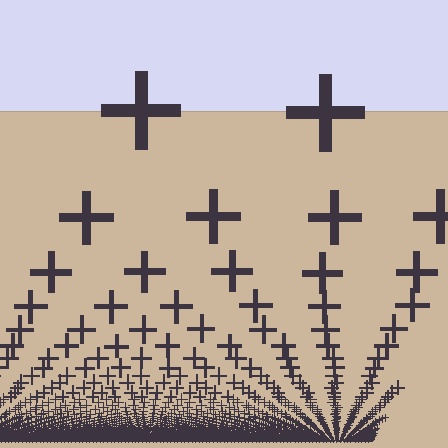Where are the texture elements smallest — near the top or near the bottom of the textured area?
Near the bottom.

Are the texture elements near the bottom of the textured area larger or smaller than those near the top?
Smaller. The gradient is inverted — elements near the bottom are smaller and denser.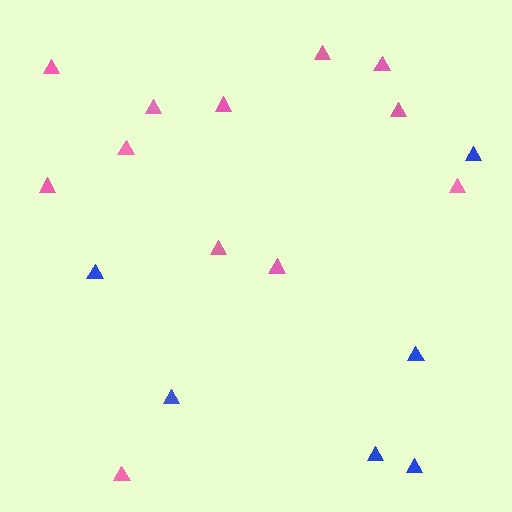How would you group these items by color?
There are 2 groups: one group of pink triangles (12) and one group of blue triangles (6).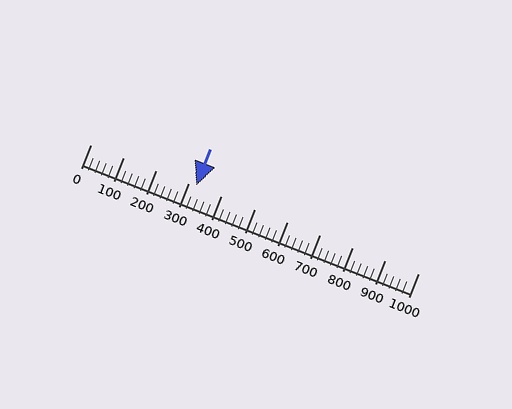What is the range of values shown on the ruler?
The ruler shows values from 0 to 1000.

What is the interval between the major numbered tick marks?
The major tick marks are spaced 100 units apart.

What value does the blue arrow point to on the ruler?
The blue arrow points to approximately 323.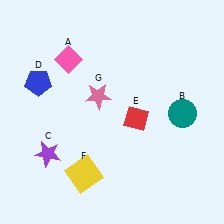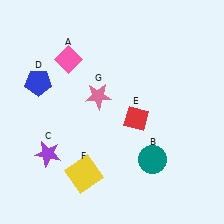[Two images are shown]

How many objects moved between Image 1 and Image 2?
1 object moved between the two images.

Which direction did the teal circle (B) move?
The teal circle (B) moved down.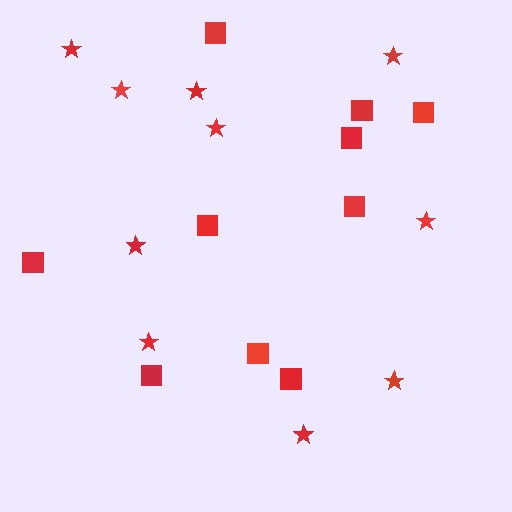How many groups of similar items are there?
There are 2 groups: one group of squares (10) and one group of stars (10).